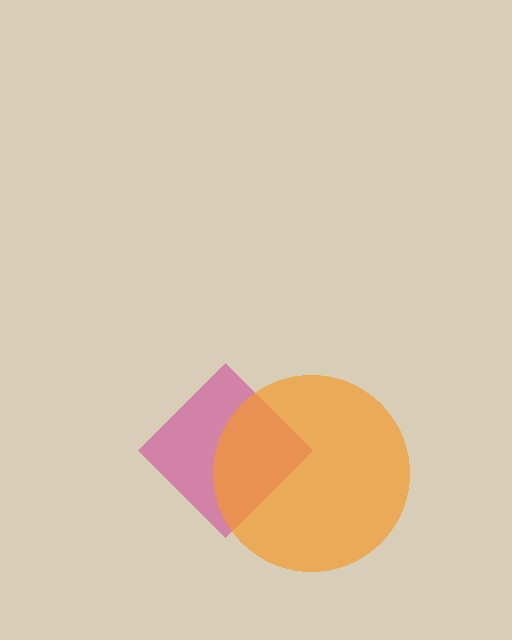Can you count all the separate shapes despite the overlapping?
Yes, there are 2 separate shapes.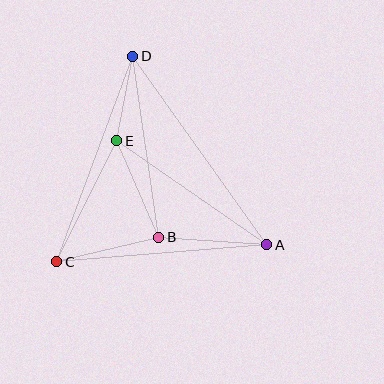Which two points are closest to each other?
Points D and E are closest to each other.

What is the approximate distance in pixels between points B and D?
The distance between B and D is approximately 183 pixels.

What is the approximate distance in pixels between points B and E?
The distance between B and E is approximately 105 pixels.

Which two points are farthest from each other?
Points A and D are farthest from each other.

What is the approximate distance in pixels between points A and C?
The distance between A and C is approximately 211 pixels.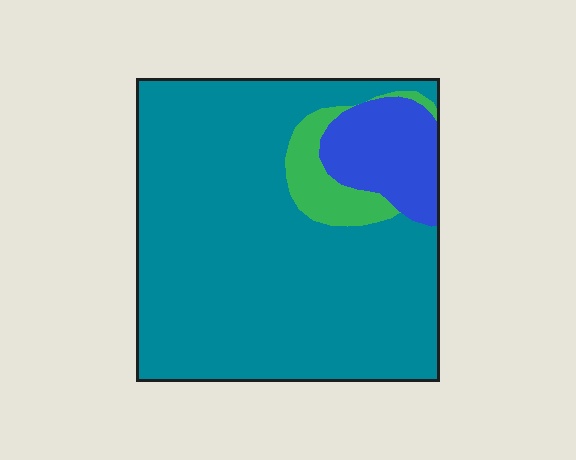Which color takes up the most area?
Teal, at roughly 80%.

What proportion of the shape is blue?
Blue takes up about one eighth (1/8) of the shape.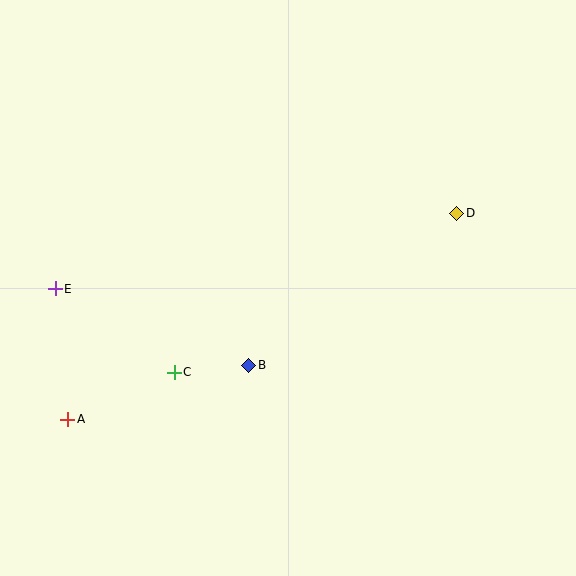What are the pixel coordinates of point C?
Point C is at (174, 372).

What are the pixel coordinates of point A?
Point A is at (68, 419).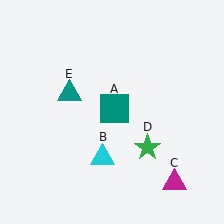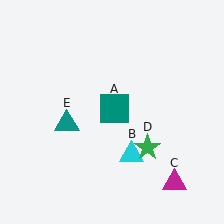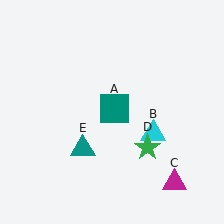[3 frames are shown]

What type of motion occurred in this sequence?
The cyan triangle (object B), teal triangle (object E) rotated counterclockwise around the center of the scene.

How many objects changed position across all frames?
2 objects changed position: cyan triangle (object B), teal triangle (object E).